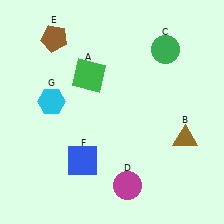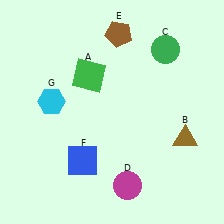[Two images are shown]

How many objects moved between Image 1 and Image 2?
1 object moved between the two images.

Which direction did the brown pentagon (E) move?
The brown pentagon (E) moved right.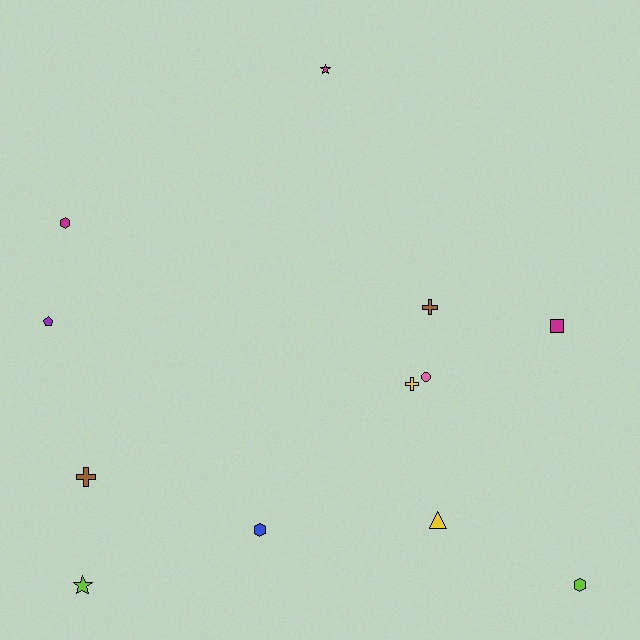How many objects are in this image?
There are 12 objects.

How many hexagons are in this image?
There are 3 hexagons.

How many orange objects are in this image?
There are no orange objects.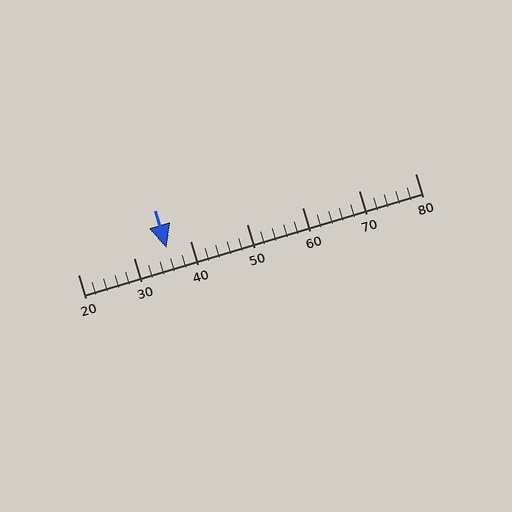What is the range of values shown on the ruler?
The ruler shows values from 20 to 80.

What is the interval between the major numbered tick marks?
The major tick marks are spaced 10 units apart.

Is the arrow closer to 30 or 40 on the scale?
The arrow is closer to 40.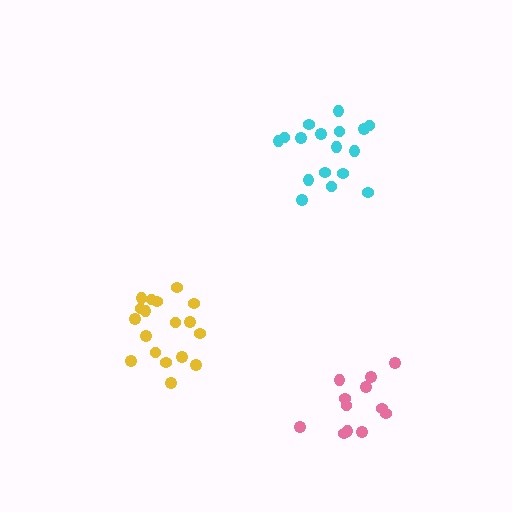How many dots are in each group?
Group 1: 12 dots, Group 2: 17 dots, Group 3: 18 dots (47 total).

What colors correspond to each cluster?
The clusters are colored: pink, cyan, yellow.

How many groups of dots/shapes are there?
There are 3 groups.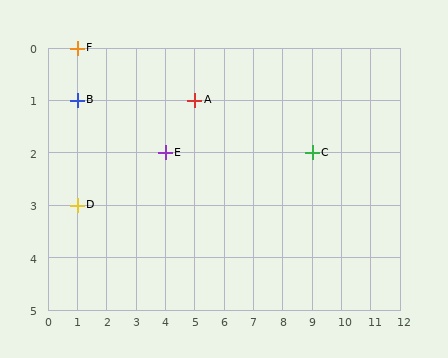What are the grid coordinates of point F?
Point F is at grid coordinates (1, 0).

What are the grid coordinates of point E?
Point E is at grid coordinates (4, 2).